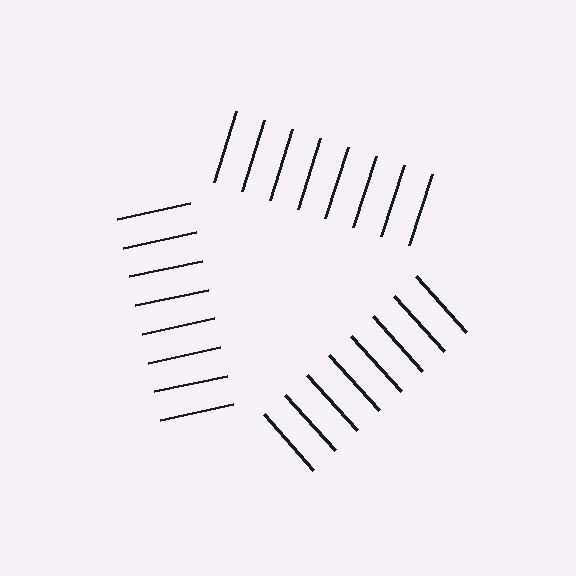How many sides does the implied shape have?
3 sides — the line-ends trace a triangle.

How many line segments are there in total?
24 — 8 along each of the 3 edges.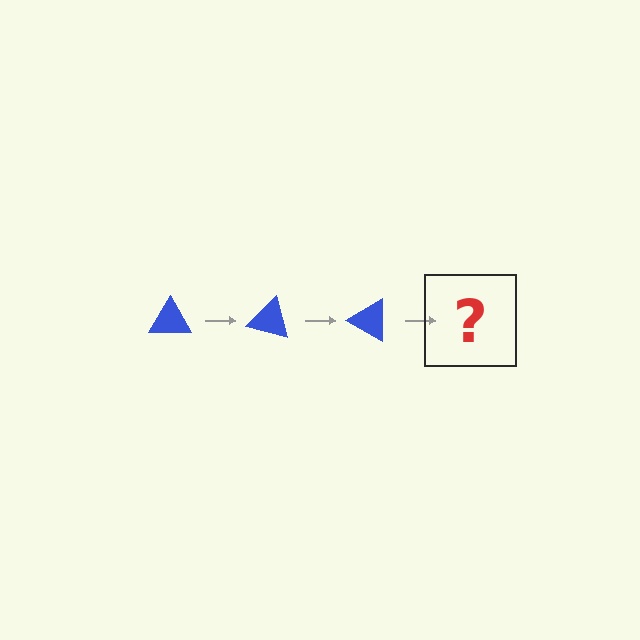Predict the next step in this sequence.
The next step is a blue triangle rotated 45 degrees.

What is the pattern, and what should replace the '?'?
The pattern is that the triangle rotates 15 degrees each step. The '?' should be a blue triangle rotated 45 degrees.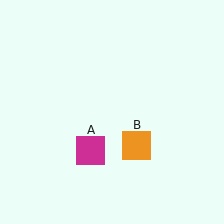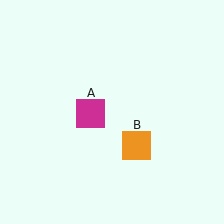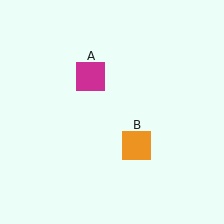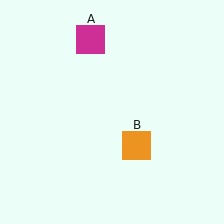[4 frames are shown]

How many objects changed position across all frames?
1 object changed position: magenta square (object A).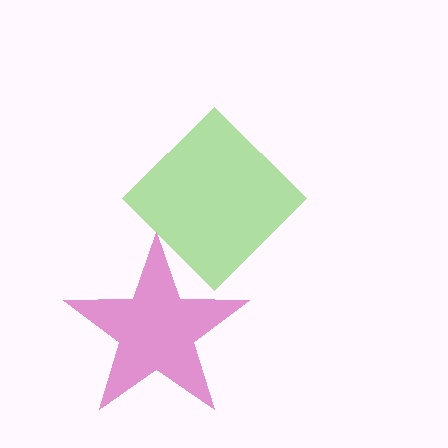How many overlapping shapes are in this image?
There are 2 overlapping shapes in the image.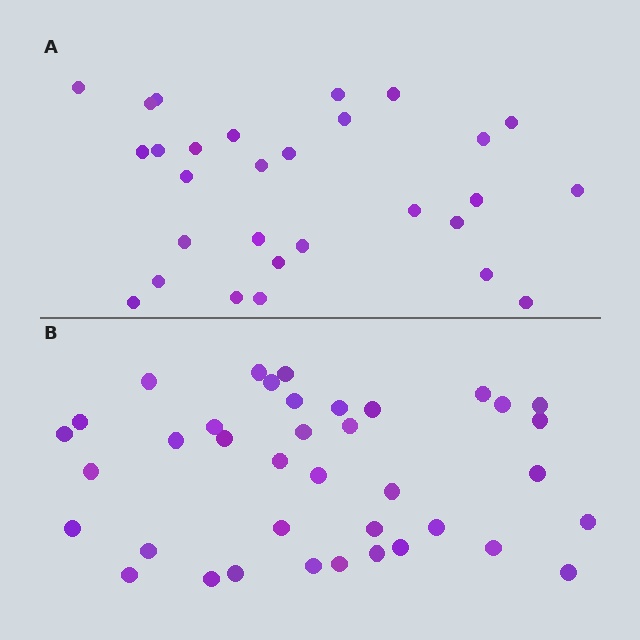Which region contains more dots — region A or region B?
Region B (the bottom region) has more dots.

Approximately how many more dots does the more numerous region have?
Region B has roughly 8 or so more dots than region A.